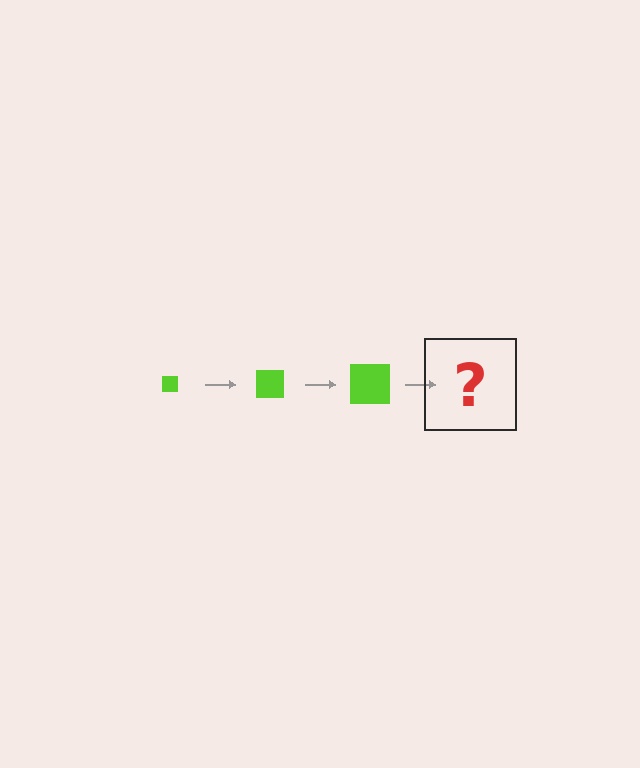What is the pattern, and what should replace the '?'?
The pattern is that the square gets progressively larger each step. The '?' should be a lime square, larger than the previous one.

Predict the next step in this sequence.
The next step is a lime square, larger than the previous one.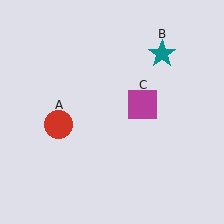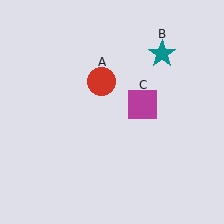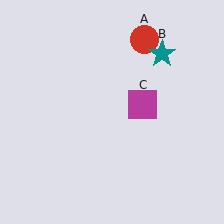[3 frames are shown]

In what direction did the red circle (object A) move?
The red circle (object A) moved up and to the right.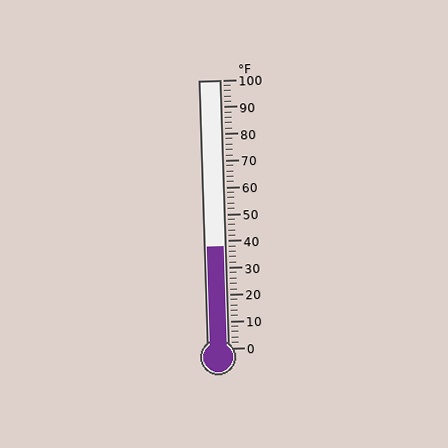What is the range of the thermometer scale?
The thermometer scale ranges from 0°F to 100°F.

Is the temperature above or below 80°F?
The temperature is below 80°F.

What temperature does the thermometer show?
The thermometer shows approximately 38°F.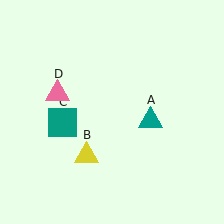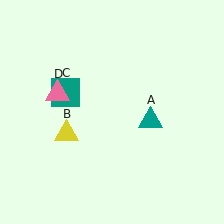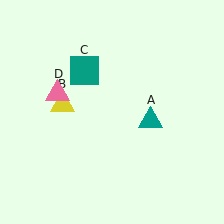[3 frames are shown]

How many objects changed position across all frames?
2 objects changed position: yellow triangle (object B), teal square (object C).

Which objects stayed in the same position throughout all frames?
Teal triangle (object A) and pink triangle (object D) remained stationary.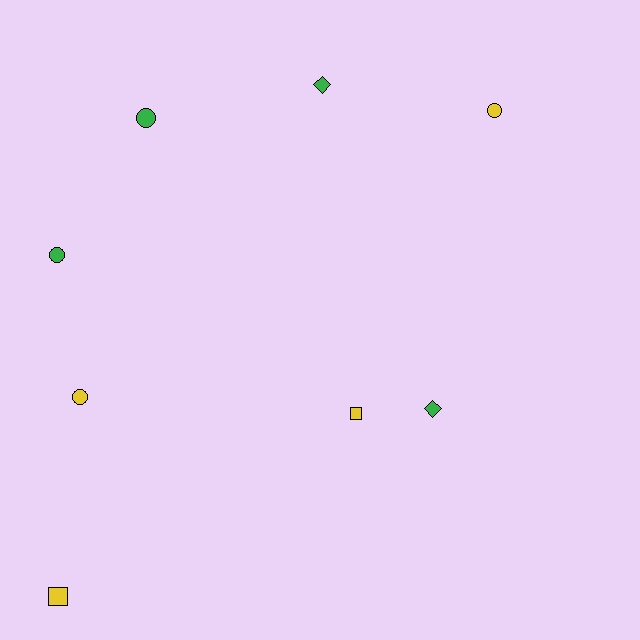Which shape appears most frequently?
Circle, with 4 objects.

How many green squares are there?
There are no green squares.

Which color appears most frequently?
Yellow, with 4 objects.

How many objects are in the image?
There are 8 objects.